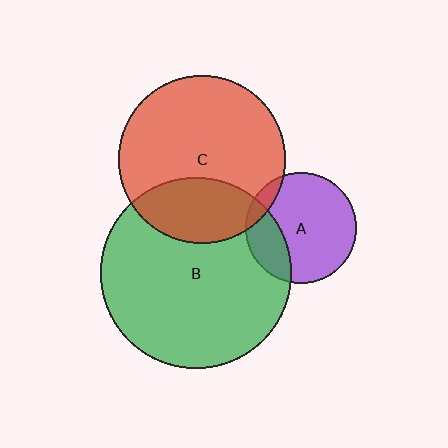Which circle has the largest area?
Circle B (green).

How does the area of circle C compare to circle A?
Approximately 2.3 times.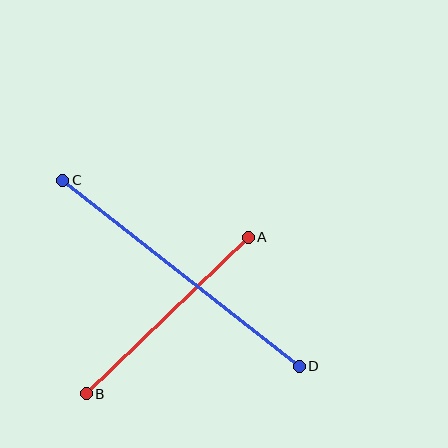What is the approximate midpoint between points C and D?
The midpoint is at approximately (181, 273) pixels.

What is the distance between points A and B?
The distance is approximately 225 pixels.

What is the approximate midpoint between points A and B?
The midpoint is at approximately (167, 316) pixels.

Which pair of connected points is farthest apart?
Points C and D are farthest apart.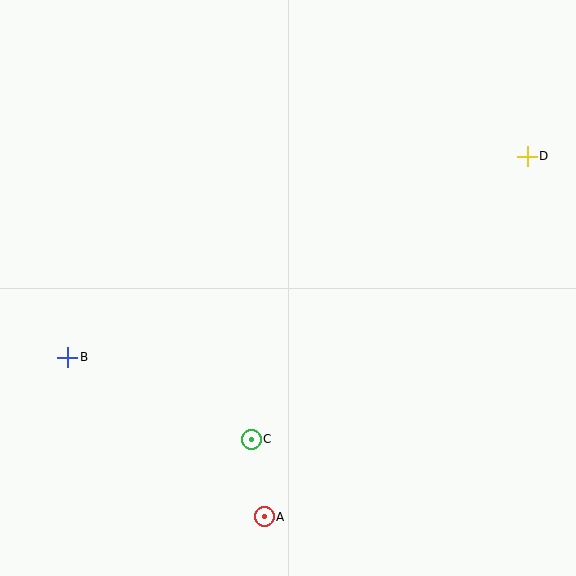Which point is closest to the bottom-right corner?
Point A is closest to the bottom-right corner.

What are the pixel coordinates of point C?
Point C is at (251, 439).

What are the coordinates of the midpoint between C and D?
The midpoint between C and D is at (389, 298).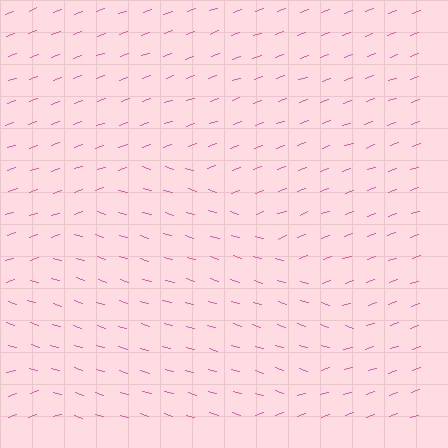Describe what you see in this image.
The image is filled with small pink line segments. A diamond region in the image has lines oriented differently from the surrounding lines, creating a visible texture boundary.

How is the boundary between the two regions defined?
The boundary is defined purely by a change in line orientation (approximately 36 degrees difference). All lines are the same color and thickness.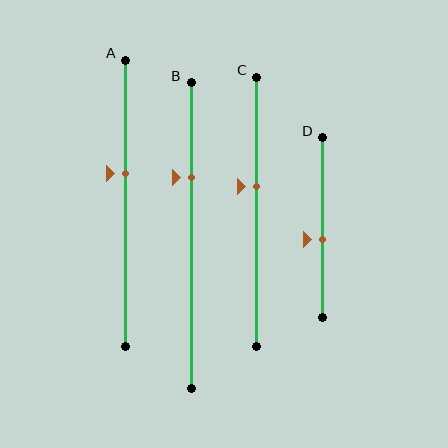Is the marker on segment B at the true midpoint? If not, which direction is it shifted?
No, the marker on segment B is shifted upward by about 19% of the segment length.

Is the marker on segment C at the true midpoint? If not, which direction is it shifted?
No, the marker on segment C is shifted upward by about 10% of the segment length.